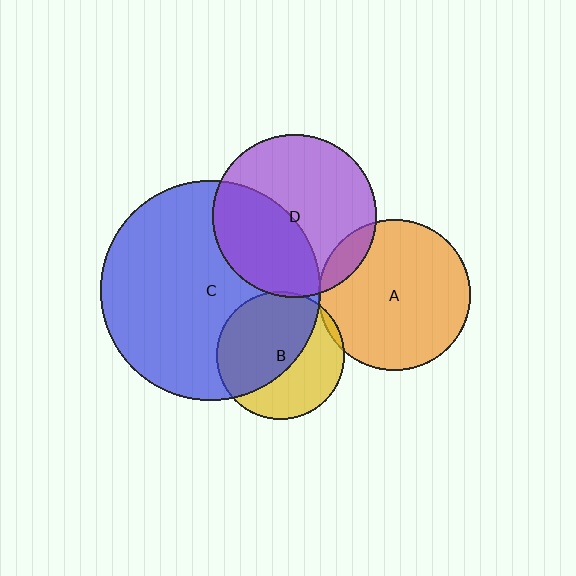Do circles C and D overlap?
Yes.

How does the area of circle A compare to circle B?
Approximately 1.4 times.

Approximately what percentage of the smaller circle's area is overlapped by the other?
Approximately 40%.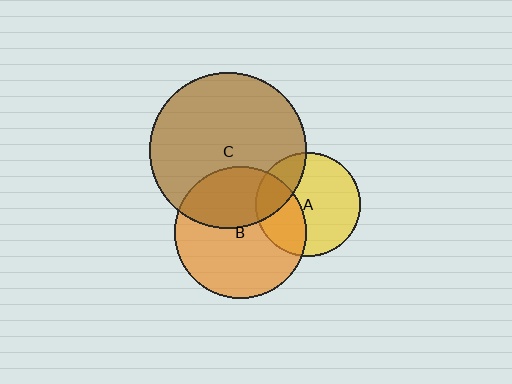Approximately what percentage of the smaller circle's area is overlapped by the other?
Approximately 35%.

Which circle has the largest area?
Circle C (brown).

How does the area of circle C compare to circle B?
Approximately 1.4 times.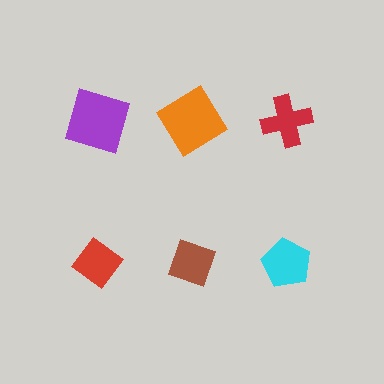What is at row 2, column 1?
A red diamond.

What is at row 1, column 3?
A red cross.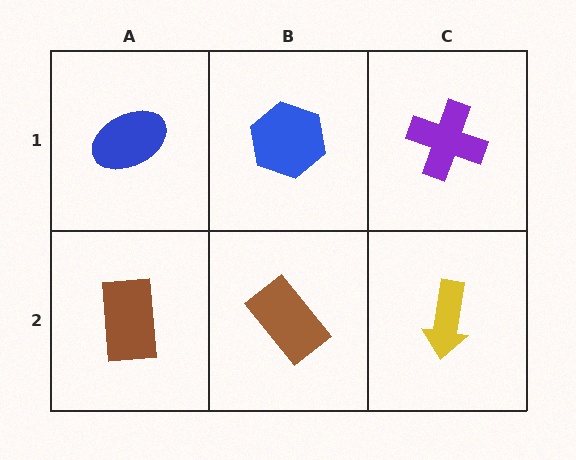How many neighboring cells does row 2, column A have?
2.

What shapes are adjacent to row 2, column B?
A blue hexagon (row 1, column B), a brown rectangle (row 2, column A), a yellow arrow (row 2, column C).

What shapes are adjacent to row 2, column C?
A purple cross (row 1, column C), a brown rectangle (row 2, column B).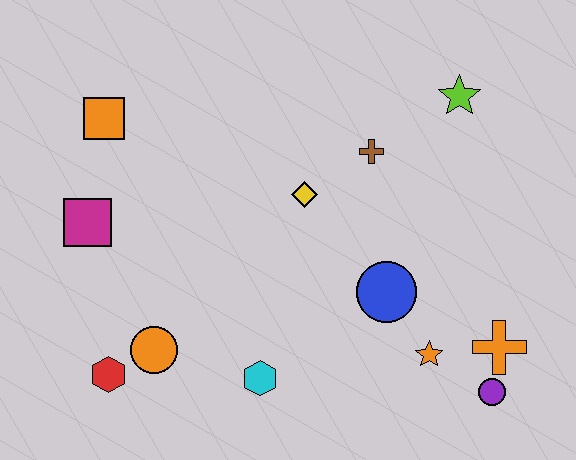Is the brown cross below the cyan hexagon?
No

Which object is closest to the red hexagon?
The orange circle is closest to the red hexagon.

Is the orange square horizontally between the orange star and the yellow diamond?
No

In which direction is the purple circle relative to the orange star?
The purple circle is to the right of the orange star.